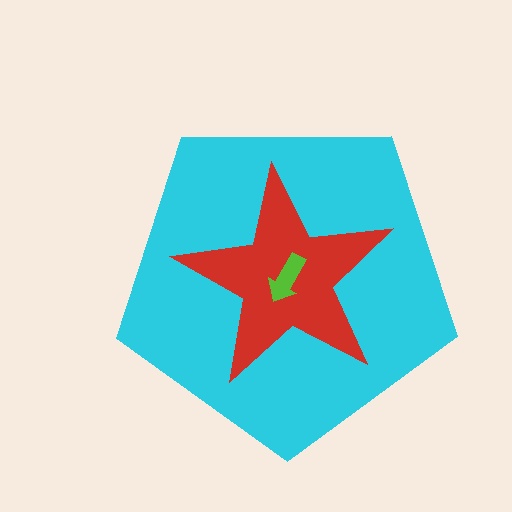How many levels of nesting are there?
3.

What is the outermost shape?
The cyan pentagon.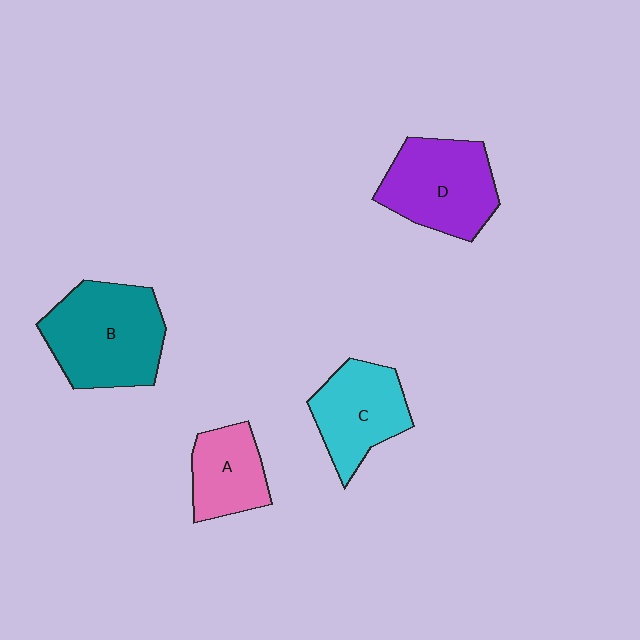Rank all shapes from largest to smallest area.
From largest to smallest: B (teal), D (purple), C (cyan), A (pink).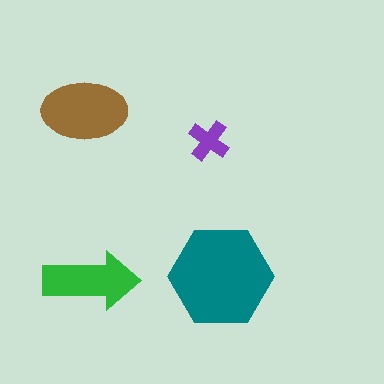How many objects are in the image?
There are 4 objects in the image.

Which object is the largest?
The teal hexagon.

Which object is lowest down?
The green arrow is bottommost.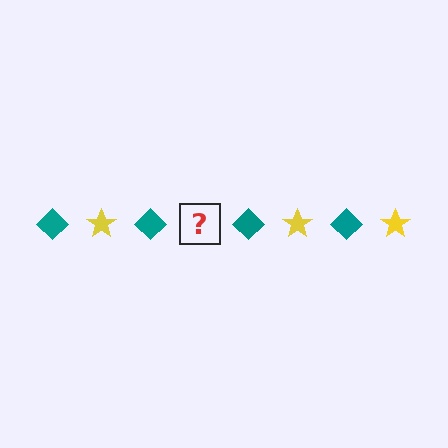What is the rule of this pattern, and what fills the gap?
The rule is that the pattern alternates between teal diamond and yellow star. The gap should be filled with a yellow star.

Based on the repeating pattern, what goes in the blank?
The blank should be a yellow star.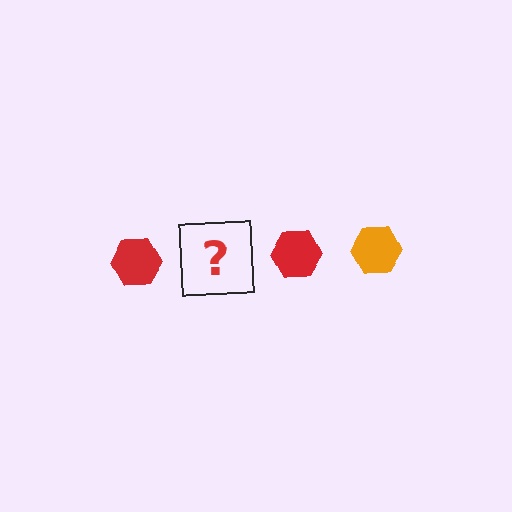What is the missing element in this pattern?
The missing element is an orange hexagon.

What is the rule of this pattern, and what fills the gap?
The rule is that the pattern cycles through red, orange hexagons. The gap should be filled with an orange hexagon.